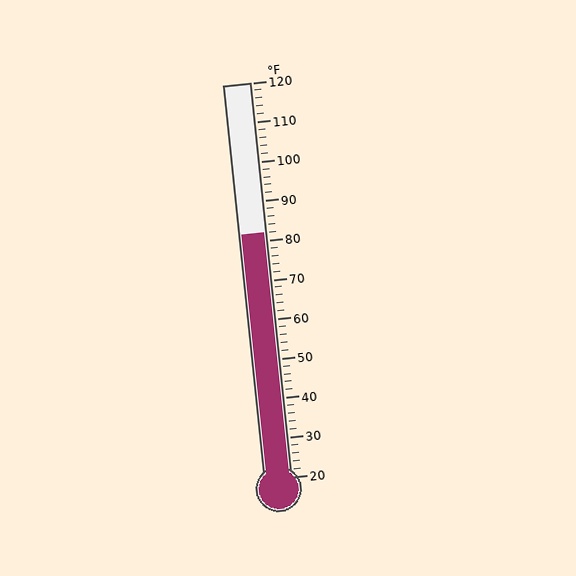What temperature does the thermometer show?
The thermometer shows approximately 82°F.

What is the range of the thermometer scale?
The thermometer scale ranges from 20°F to 120°F.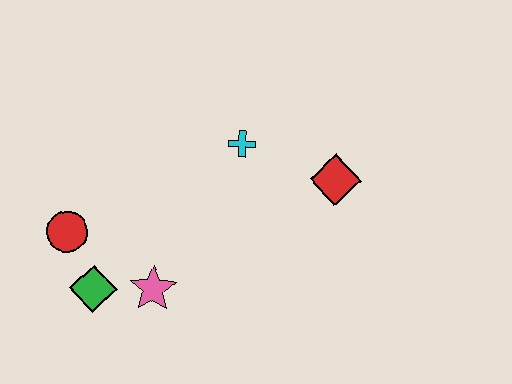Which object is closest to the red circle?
The green diamond is closest to the red circle.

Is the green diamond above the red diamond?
No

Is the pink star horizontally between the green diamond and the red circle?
No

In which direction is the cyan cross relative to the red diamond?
The cyan cross is to the left of the red diamond.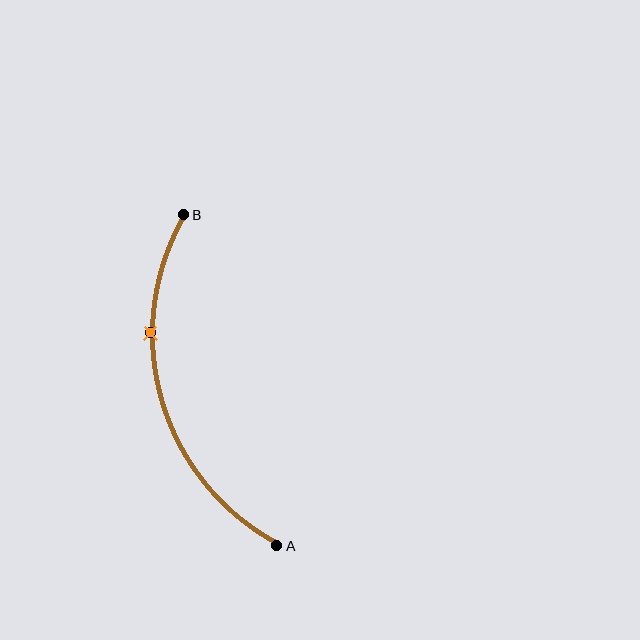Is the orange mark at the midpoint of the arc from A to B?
No. The orange mark lies on the arc but is closer to endpoint B. The arc midpoint would be at the point on the curve equidistant along the arc from both A and B.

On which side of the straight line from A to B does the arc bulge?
The arc bulges to the left of the straight line connecting A and B.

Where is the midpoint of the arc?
The arc midpoint is the point on the curve farthest from the straight line joining A and B. It sits to the left of that line.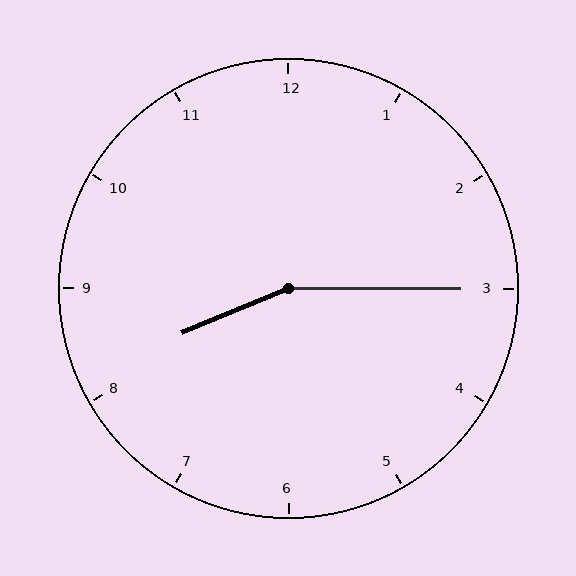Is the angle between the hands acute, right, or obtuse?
It is obtuse.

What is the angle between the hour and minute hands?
Approximately 158 degrees.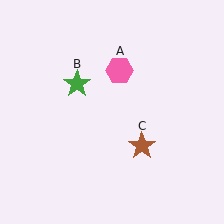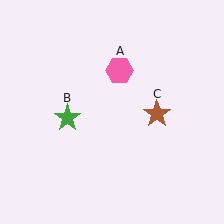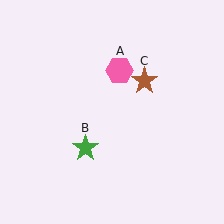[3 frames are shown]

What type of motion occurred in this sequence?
The green star (object B), brown star (object C) rotated counterclockwise around the center of the scene.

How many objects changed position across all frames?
2 objects changed position: green star (object B), brown star (object C).